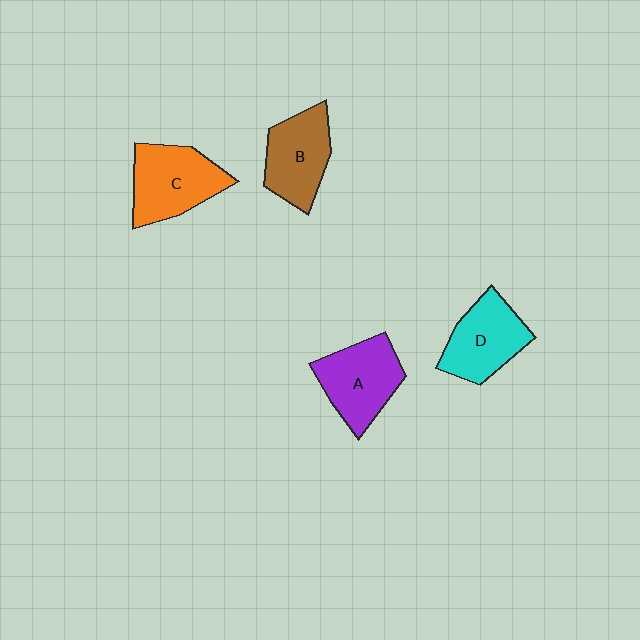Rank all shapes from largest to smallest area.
From largest to smallest: C (orange), A (purple), D (cyan), B (brown).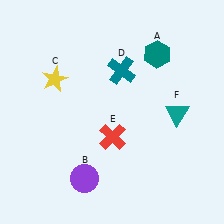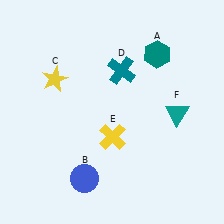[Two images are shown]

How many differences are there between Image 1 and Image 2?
There are 2 differences between the two images.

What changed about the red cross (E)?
In Image 1, E is red. In Image 2, it changed to yellow.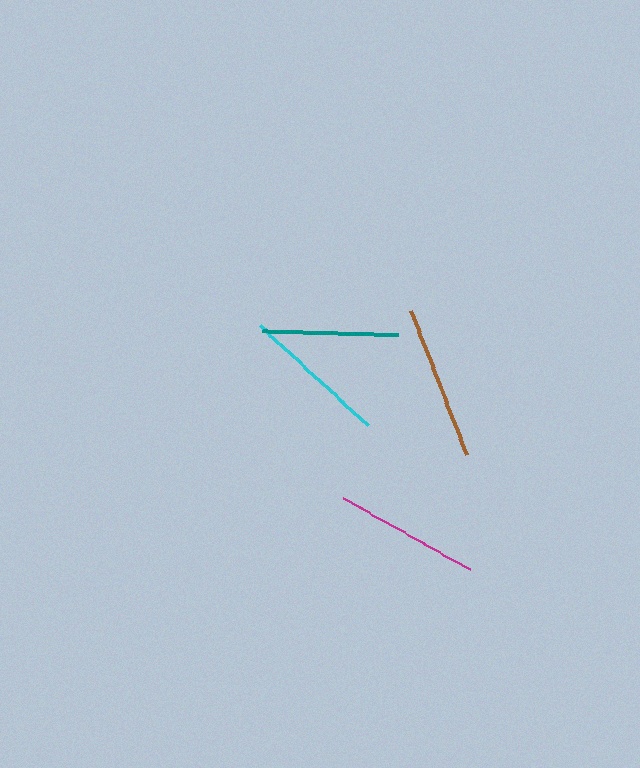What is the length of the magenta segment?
The magenta segment is approximately 146 pixels long.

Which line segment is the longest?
The brown line is the longest at approximately 155 pixels.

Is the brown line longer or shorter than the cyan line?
The brown line is longer than the cyan line.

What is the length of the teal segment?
The teal segment is approximately 137 pixels long.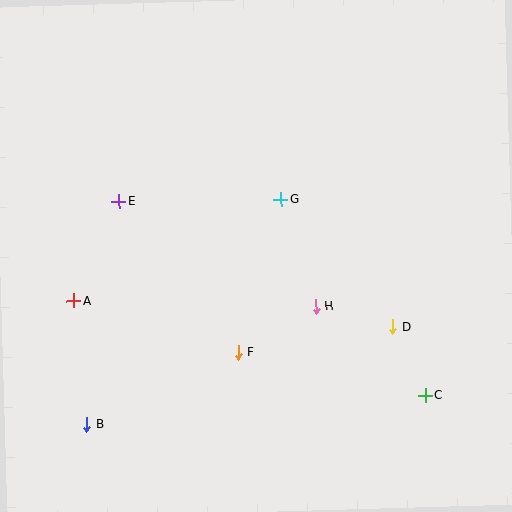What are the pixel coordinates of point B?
Point B is at (86, 424).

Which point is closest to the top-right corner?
Point G is closest to the top-right corner.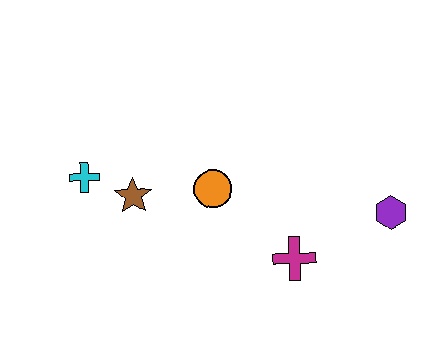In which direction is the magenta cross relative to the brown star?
The magenta cross is to the right of the brown star.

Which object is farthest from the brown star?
The purple hexagon is farthest from the brown star.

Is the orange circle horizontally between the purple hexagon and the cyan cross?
Yes